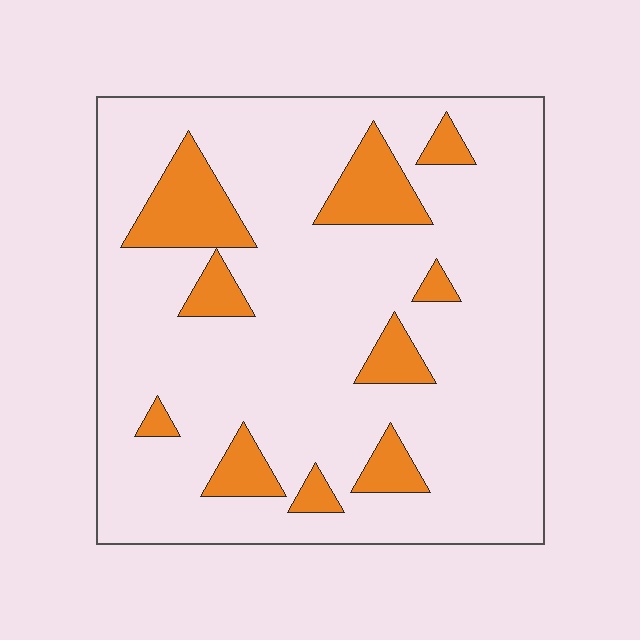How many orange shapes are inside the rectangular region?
10.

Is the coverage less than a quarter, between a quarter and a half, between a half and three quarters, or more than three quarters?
Less than a quarter.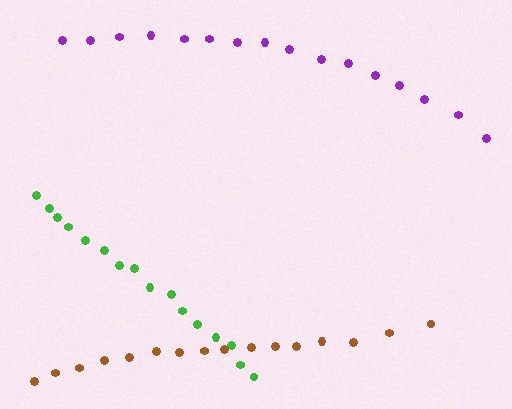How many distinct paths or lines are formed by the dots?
There are 3 distinct paths.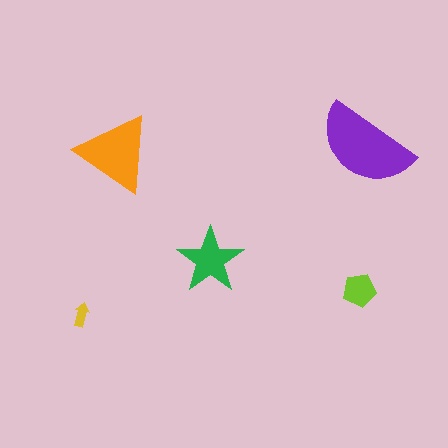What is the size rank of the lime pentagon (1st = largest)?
4th.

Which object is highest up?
The purple semicircle is topmost.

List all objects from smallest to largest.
The yellow arrow, the lime pentagon, the green star, the orange triangle, the purple semicircle.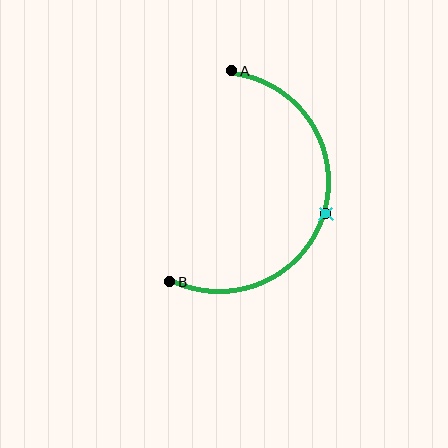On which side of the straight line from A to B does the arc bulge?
The arc bulges to the right of the straight line connecting A and B.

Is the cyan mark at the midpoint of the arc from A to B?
Yes. The cyan mark lies on the arc at equal arc-length from both A and B — it is the arc midpoint.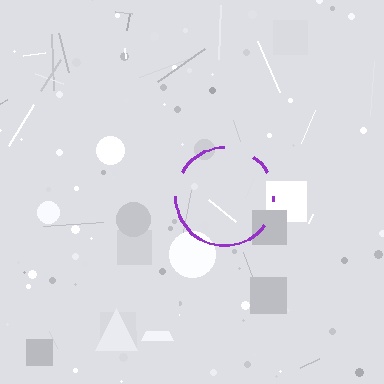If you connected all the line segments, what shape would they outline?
They would outline a circle.